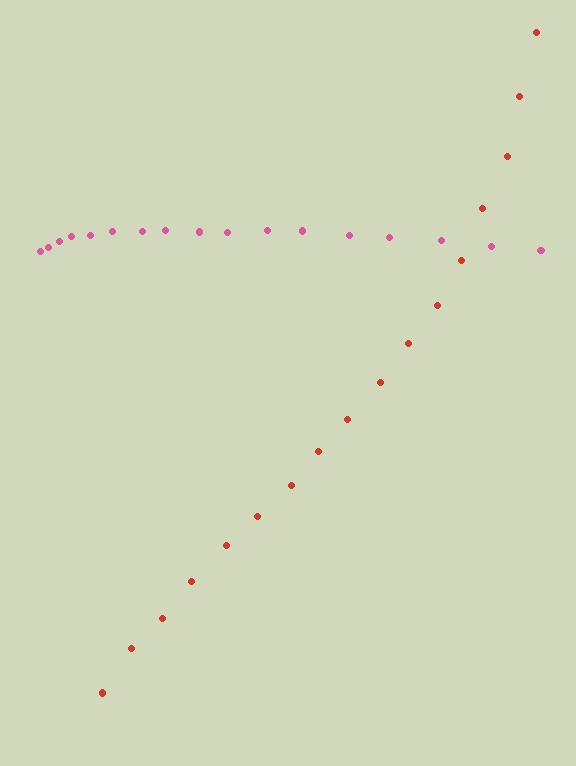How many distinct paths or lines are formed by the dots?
There are 2 distinct paths.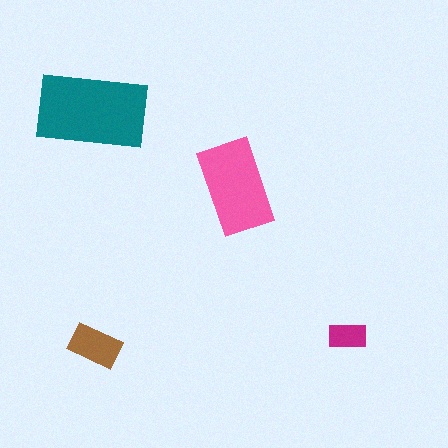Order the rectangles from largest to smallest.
the teal one, the pink one, the brown one, the magenta one.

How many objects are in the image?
There are 4 objects in the image.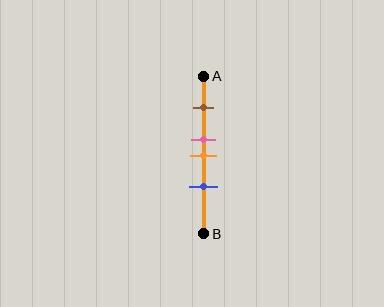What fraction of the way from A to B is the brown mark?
The brown mark is approximately 20% (0.2) of the way from A to B.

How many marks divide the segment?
There are 4 marks dividing the segment.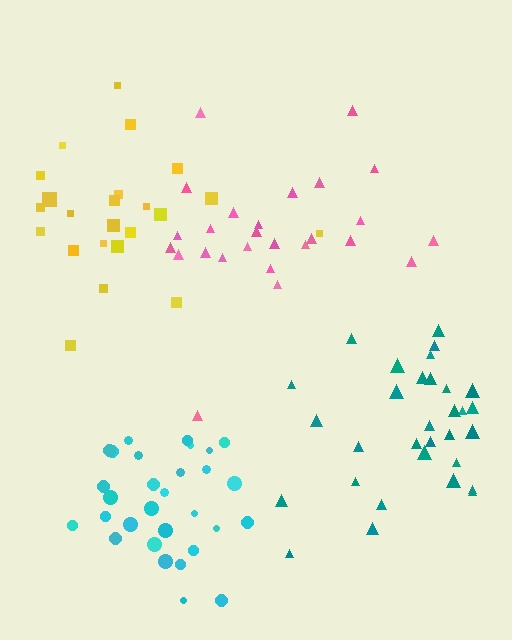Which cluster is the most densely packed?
Cyan.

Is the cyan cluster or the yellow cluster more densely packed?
Cyan.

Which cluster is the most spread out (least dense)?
Yellow.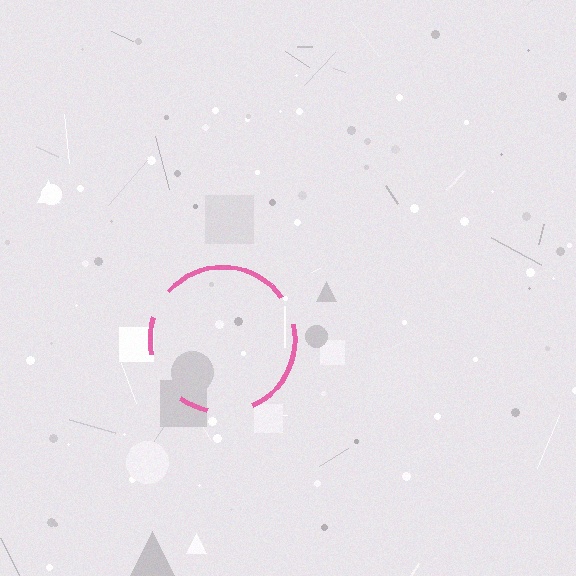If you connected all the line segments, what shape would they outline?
They would outline a circle.